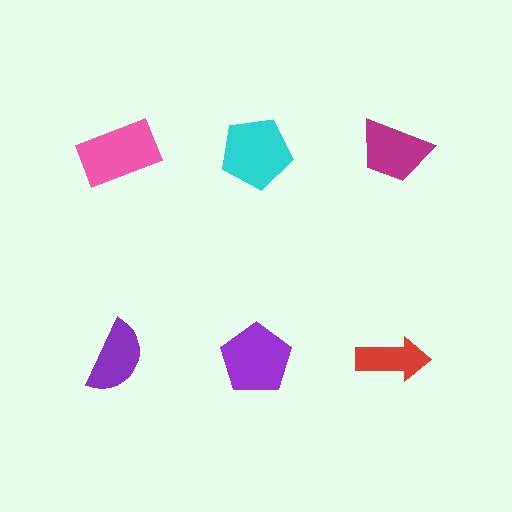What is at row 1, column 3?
A magenta trapezoid.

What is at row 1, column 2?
A cyan pentagon.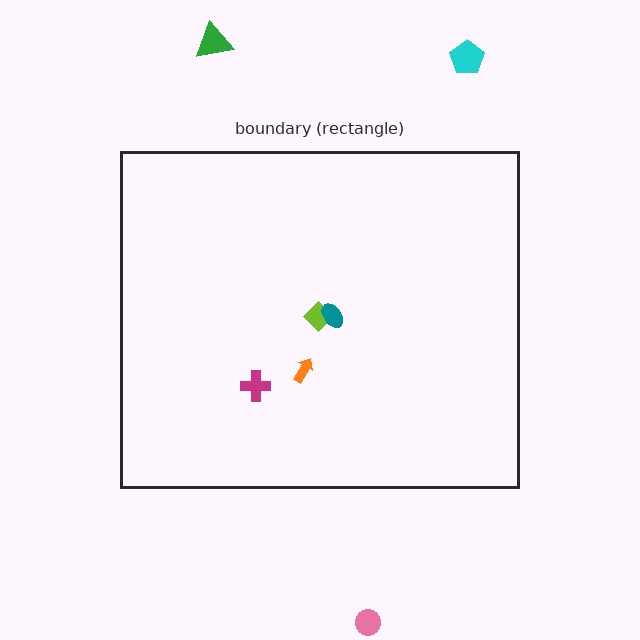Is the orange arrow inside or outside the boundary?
Inside.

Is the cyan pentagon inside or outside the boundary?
Outside.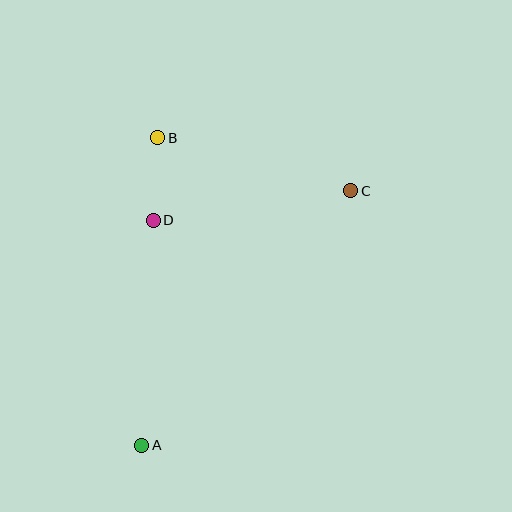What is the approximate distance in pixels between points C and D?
The distance between C and D is approximately 199 pixels.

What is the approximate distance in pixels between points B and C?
The distance between B and C is approximately 200 pixels.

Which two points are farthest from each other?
Points A and C are farthest from each other.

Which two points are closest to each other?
Points B and D are closest to each other.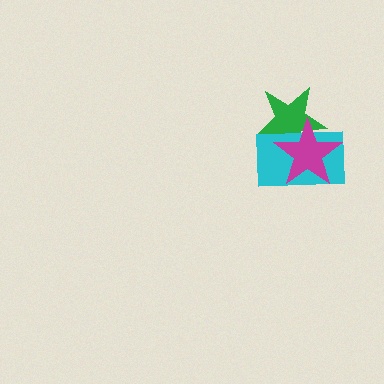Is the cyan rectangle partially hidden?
Yes, it is partially covered by another shape.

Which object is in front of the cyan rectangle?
The magenta star is in front of the cyan rectangle.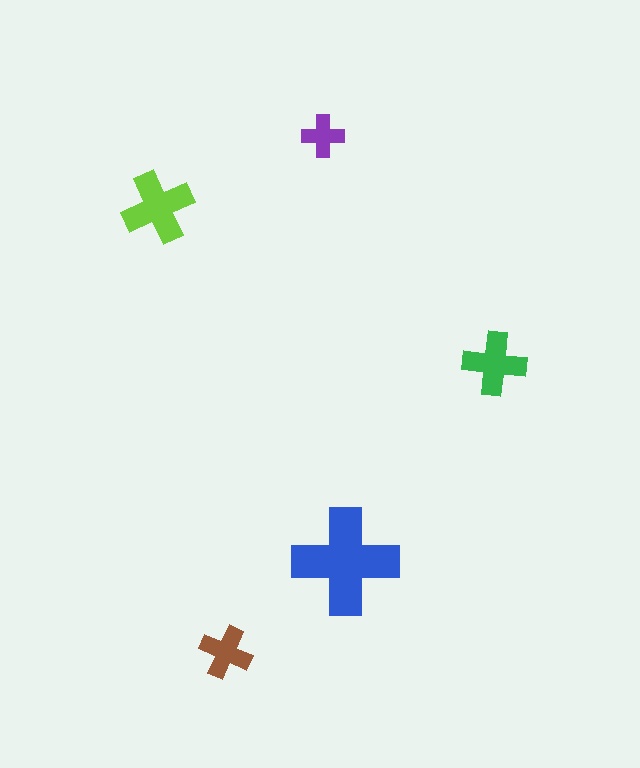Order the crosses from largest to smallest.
the blue one, the lime one, the green one, the brown one, the purple one.